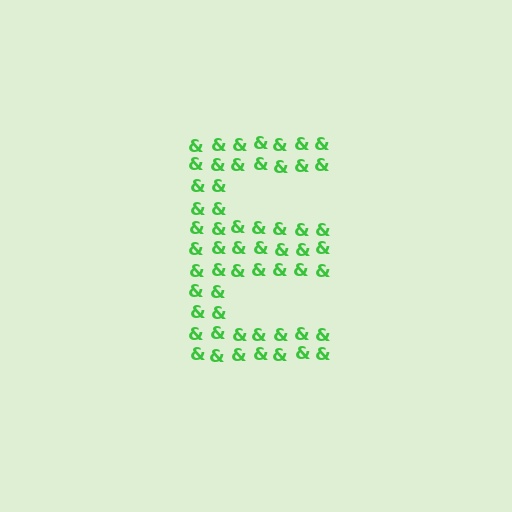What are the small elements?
The small elements are ampersands.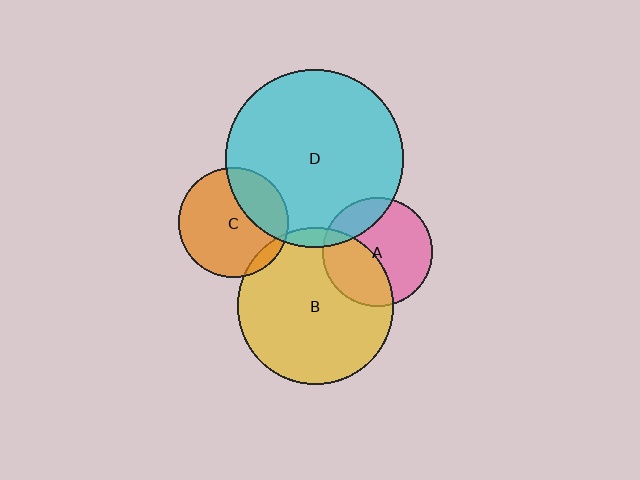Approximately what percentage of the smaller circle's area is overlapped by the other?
Approximately 40%.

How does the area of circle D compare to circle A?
Approximately 2.7 times.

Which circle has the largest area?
Circle D (cyan).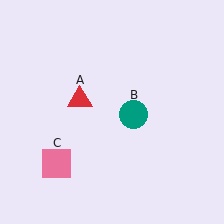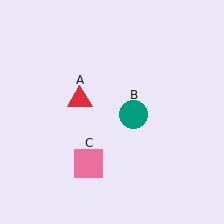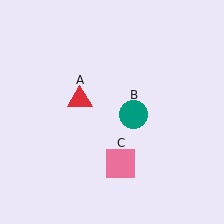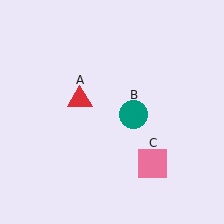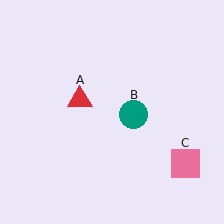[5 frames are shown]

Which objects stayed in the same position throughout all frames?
Red triangle (object A) and teal circle (object B) remained stationary.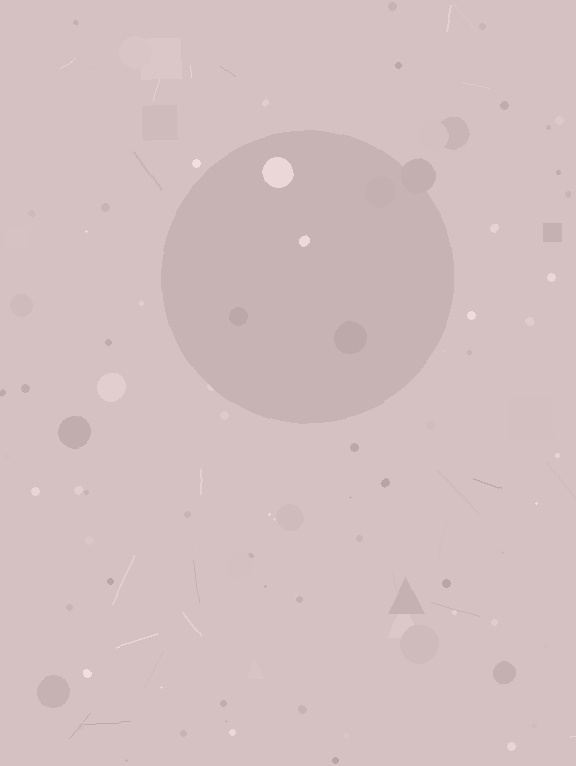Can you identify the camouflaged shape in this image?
The camouflaged shape is a circle.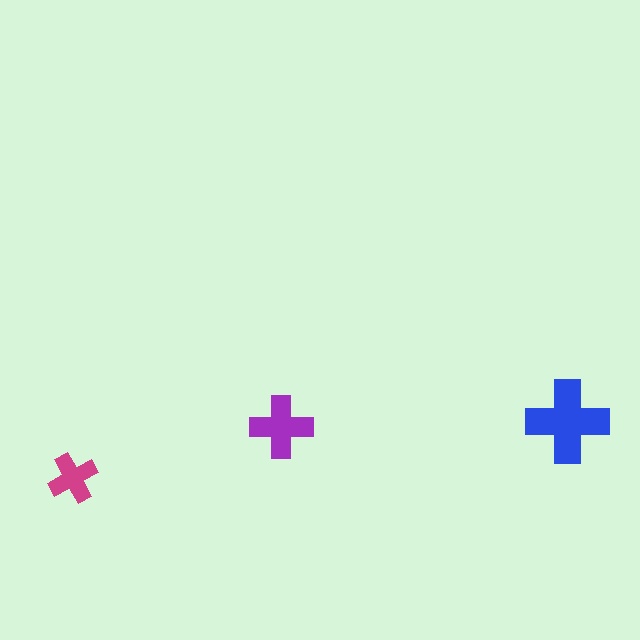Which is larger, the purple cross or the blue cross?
The blue one.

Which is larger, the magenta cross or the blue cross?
The blue one.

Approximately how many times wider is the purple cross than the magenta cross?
About 1.5 times wider.